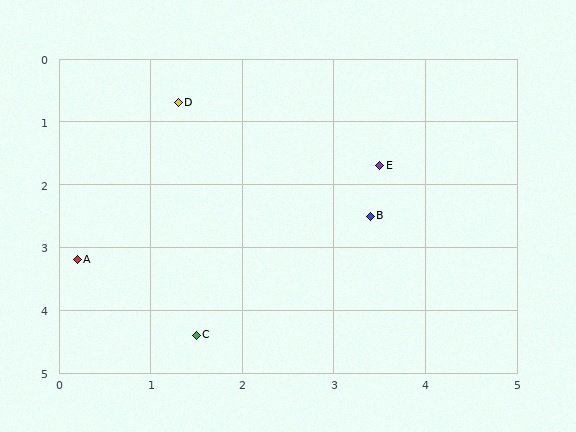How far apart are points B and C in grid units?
Points B and C are about 2.7 grid units apart.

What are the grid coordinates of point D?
Point D is at approximately (1.3, 0.7).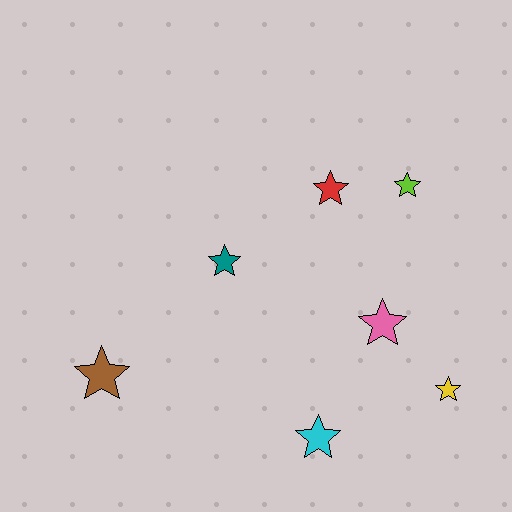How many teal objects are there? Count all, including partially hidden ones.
There is 1 teal object.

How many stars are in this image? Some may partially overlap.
There are 7 stars.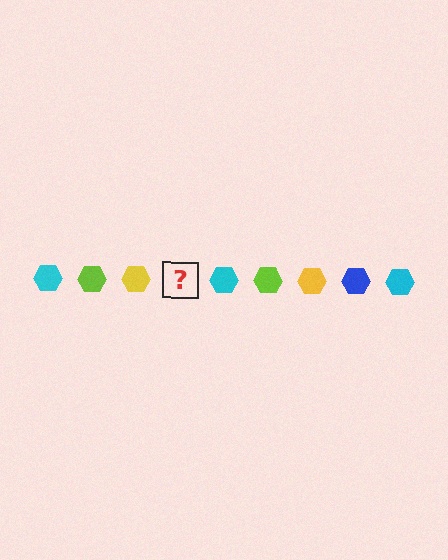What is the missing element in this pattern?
The missing element is a blue hexagon.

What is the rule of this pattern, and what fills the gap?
The rule is that the pattern cycles through cyan, lime, yellow, blue hexagons. The gap should be filled with a blue hexagon.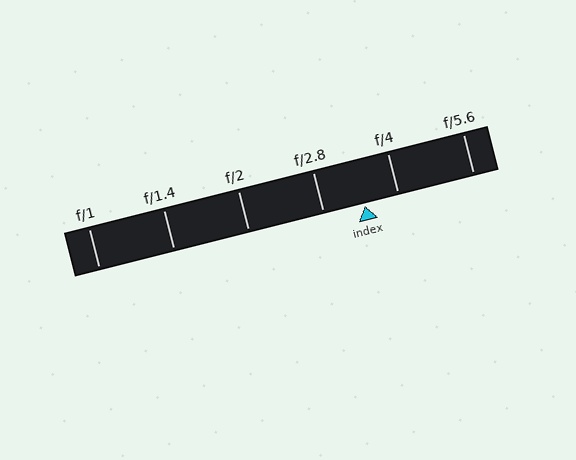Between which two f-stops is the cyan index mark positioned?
The index mark is between f/2.8 and f/4.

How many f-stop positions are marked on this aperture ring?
There are 6 f-stop positions marked.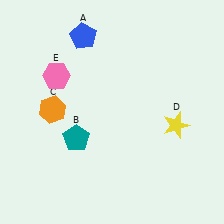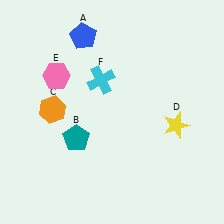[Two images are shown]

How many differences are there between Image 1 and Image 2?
There is 1 difference between the two images.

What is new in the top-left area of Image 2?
A cyan cross (F) was added in the top-left area of Image 2.